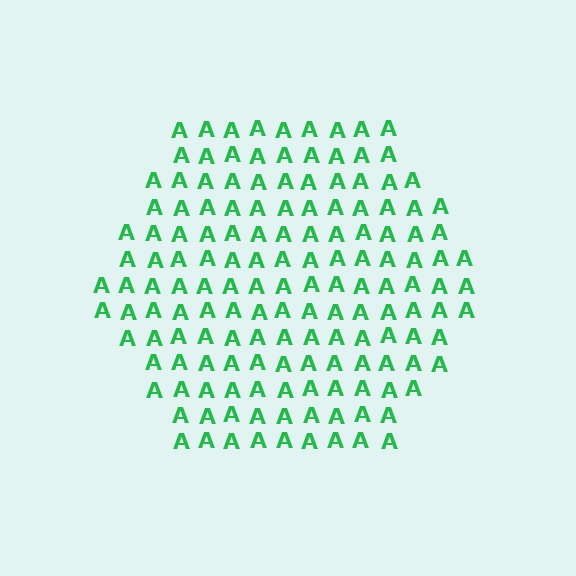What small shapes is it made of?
It is made of small letter A's.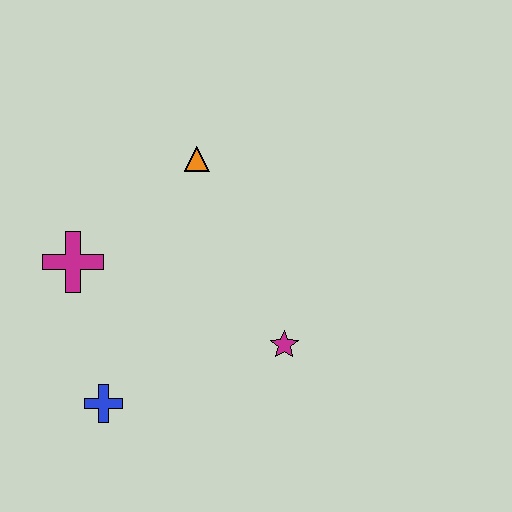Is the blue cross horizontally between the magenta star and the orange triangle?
No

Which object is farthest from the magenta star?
The magenta cross is farthest from the magenta star.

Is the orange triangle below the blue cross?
No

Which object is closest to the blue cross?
The magenta cross is closest to the blue cross.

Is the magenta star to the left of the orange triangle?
No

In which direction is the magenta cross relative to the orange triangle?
The magenta cross is to the left of the orange triangle.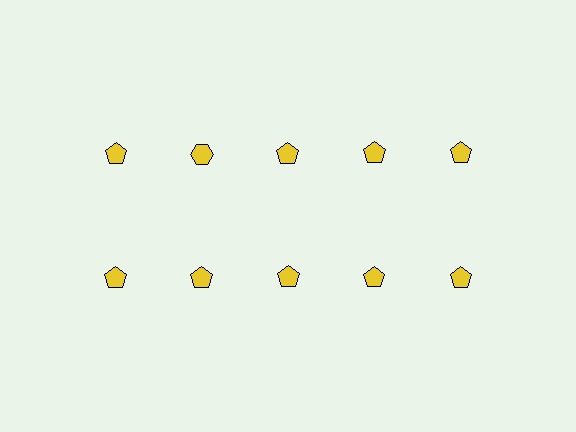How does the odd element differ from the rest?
It has a different shape: hexagon instead of pentagon.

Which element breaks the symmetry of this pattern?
The yellow hexagon in the top row, second from left column breaks the symmetry. All other shapes are yellow pentagons.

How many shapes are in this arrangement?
There are 10 shapes arranged in a grid pattern.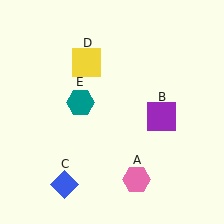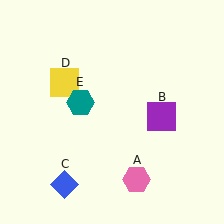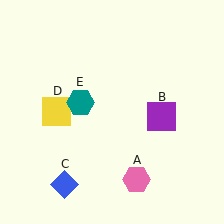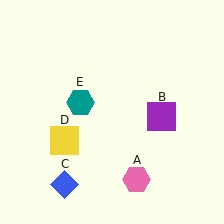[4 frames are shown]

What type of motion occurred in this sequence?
The yellow square (object D) rotated counterclockwise around the center of the scene.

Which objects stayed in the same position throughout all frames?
Pink hexagon (object A) and purple square (object B) and blue diamond (object C) and teal hexagon (object E) remained stationary.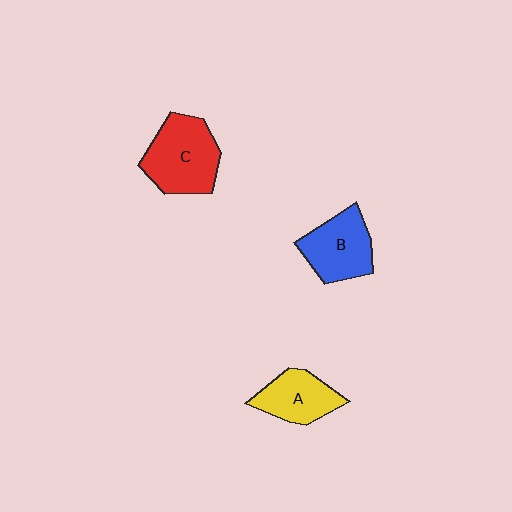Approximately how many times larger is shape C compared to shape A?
Approximately 1.4 times.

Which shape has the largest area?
Shape C (red).